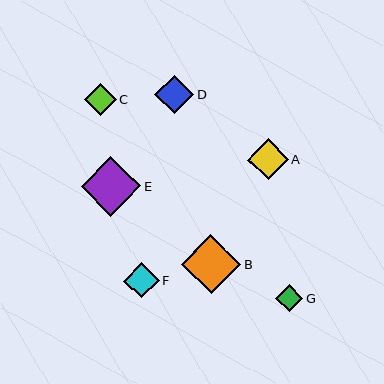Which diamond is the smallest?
Diamond G is the smallest with a size of approximately 27 pixels.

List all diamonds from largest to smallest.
From largest to smallest: E, B, A, D, F, C, G.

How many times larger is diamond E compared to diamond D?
Diamond E is approximately 1.5 times the size of diamond D.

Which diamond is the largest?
Diamond E is the largest with a size of approximately 60 pixels.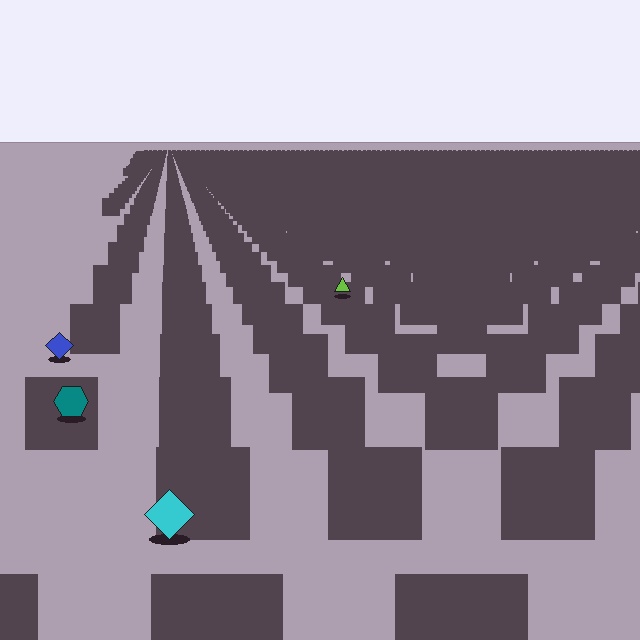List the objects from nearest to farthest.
From nearest to farthest: the cyan diamond, the teal hexagon, the blue diamond, the lime triangle.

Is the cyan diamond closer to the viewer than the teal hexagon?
Yes. The cyan diamond is closer — you can tell from the texture gradient: the ground texture is coarser near it.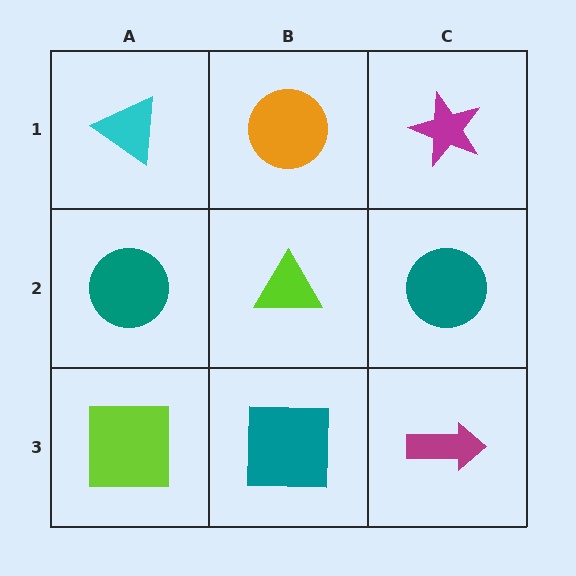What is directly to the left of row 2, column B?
A teal circle.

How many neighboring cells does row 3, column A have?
2.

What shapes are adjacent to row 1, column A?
A teal circle (row 2, column A), an orange circle (row 1, column B).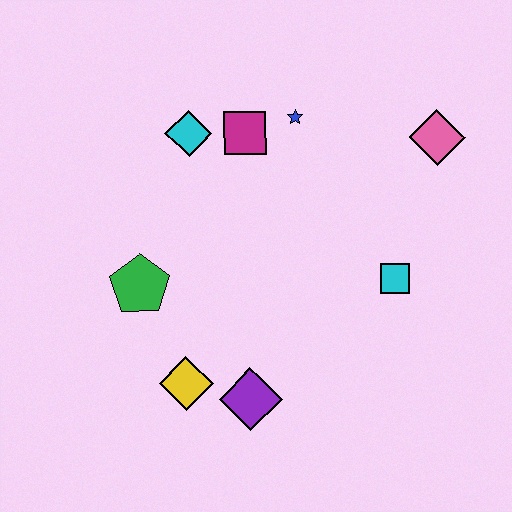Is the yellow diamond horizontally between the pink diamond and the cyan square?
No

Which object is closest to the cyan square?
The pink diamond is closest to the cyan square.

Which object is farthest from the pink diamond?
The yellow diamond is farthest from the pink diamond.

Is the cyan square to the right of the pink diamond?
No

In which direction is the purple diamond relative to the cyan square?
The purple diamond is to the left of the cyan square.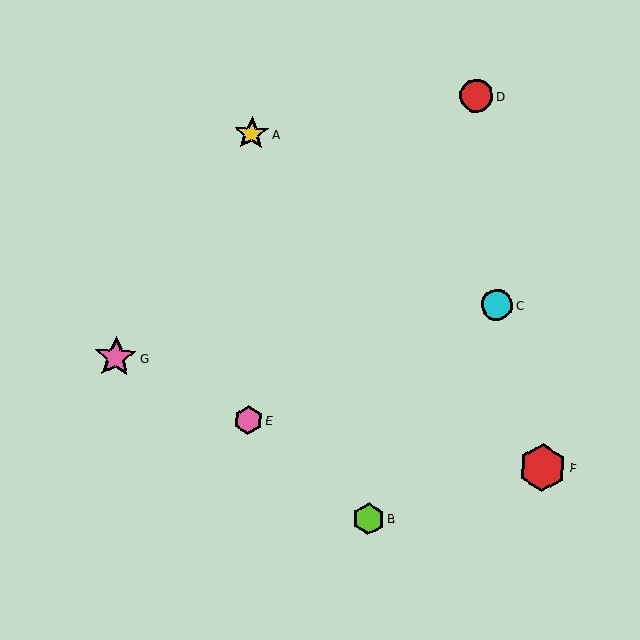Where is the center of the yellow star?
The center of the yellow star is at (251, 133).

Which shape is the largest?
The red hexagon (labeled F) is the largest.